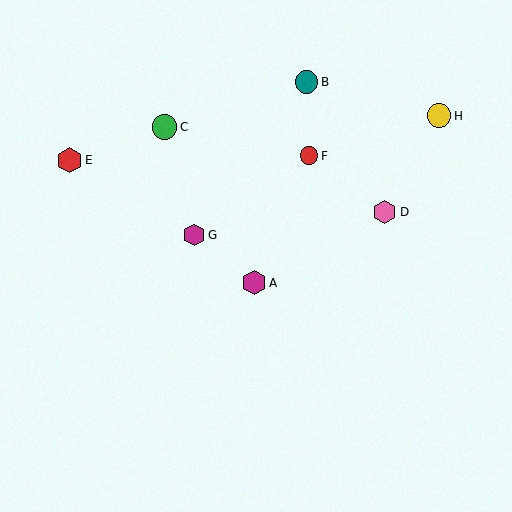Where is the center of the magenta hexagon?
The center of the magenta hexagon is at (254, 283).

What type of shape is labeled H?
Shape H is a yellow circle.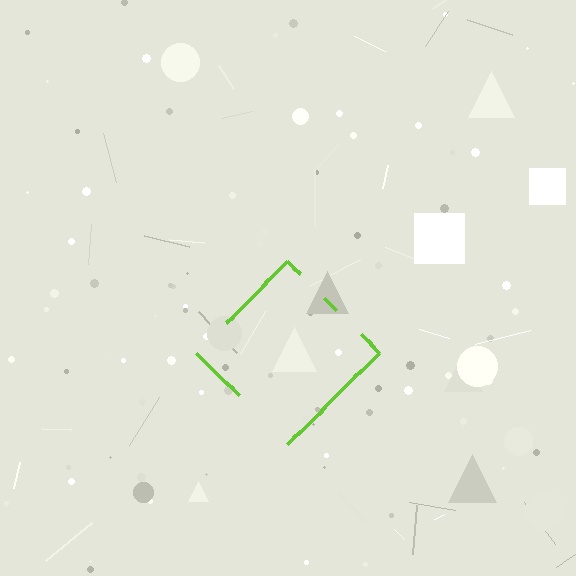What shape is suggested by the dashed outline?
The dashed outline suggests a diamond.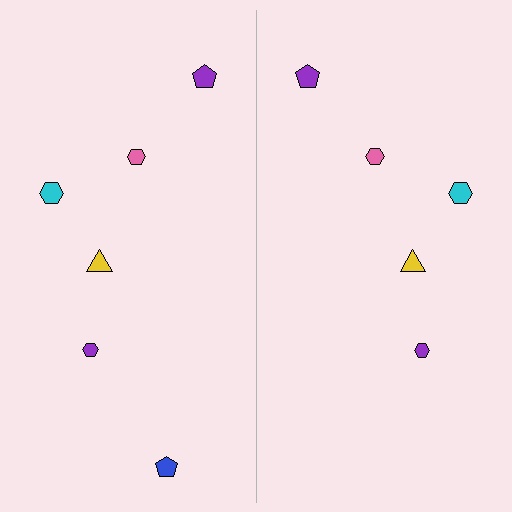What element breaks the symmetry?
A blue pentagon is missing from the right side.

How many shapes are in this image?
There are 11 shapes in this image.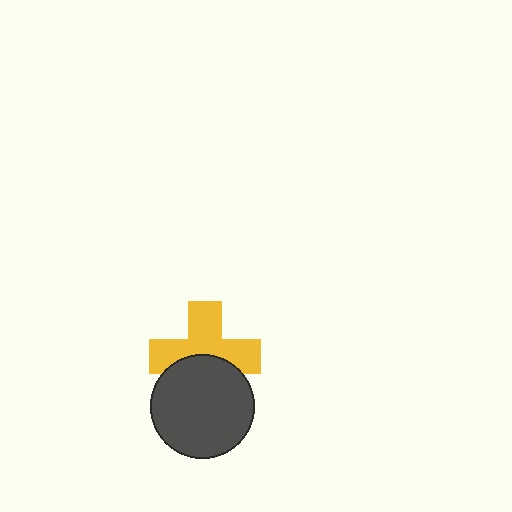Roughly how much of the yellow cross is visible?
About half of it is visible (roughly 63%).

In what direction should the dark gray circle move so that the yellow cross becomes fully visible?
The dark gray circle should move down. That is the shortest direction to clear the overlap and leave the yellow cross fully visible.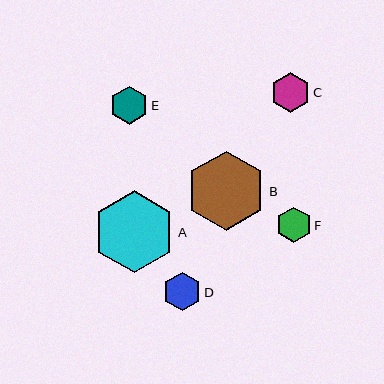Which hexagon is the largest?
Hexagon A is the largest with a size of approximately 83 pixels.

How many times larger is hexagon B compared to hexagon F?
Hexagon B is approximately 2.3 times the size of hexagon F.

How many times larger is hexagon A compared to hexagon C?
Hexagon A is approximately 2.1 times the size of hexagon C.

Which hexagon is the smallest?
Hexagon F is the smallest with a size of approximately 35 pixels.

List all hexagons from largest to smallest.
From largest to smallest: A, B, C, D, E, F.